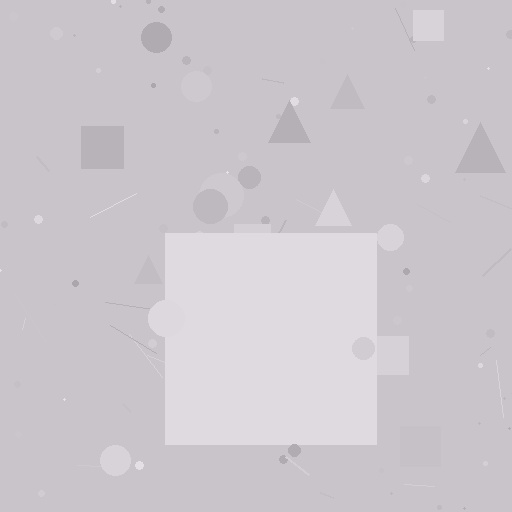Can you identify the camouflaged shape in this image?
The camouflaged shape is a square.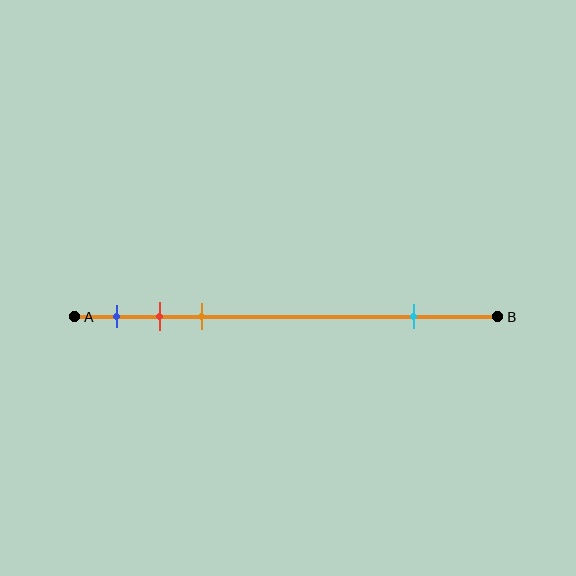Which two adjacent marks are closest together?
The red and orange marks are the closest adjacent pair.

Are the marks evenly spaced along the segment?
No, the marks are not evenly spaced.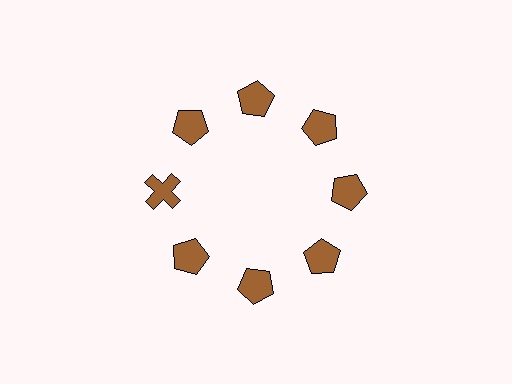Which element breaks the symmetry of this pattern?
The brown cross at roughly the 9 o'clock position breaks the symmetry. All other shapes are brown pentagons.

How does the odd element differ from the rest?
It has a different shape: cross instead of pentagon.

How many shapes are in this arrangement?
There are 8 shapes arranged in a ring pattern.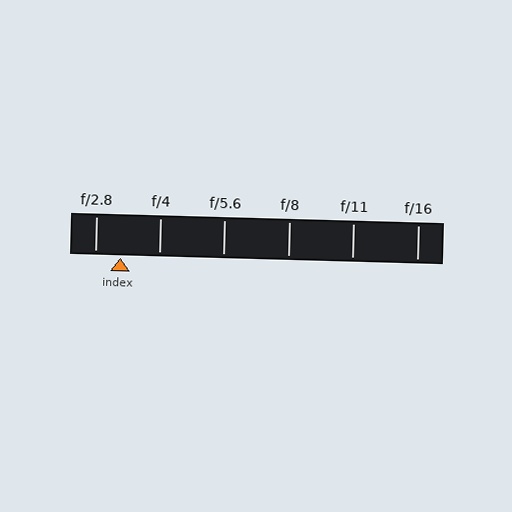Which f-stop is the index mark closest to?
The index mark is closest to f/2.8.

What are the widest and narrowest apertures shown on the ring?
The widest aperture shown is f/2.8 and the narrowest is f/16.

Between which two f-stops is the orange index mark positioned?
The index mark is between f/2.8 and f/4.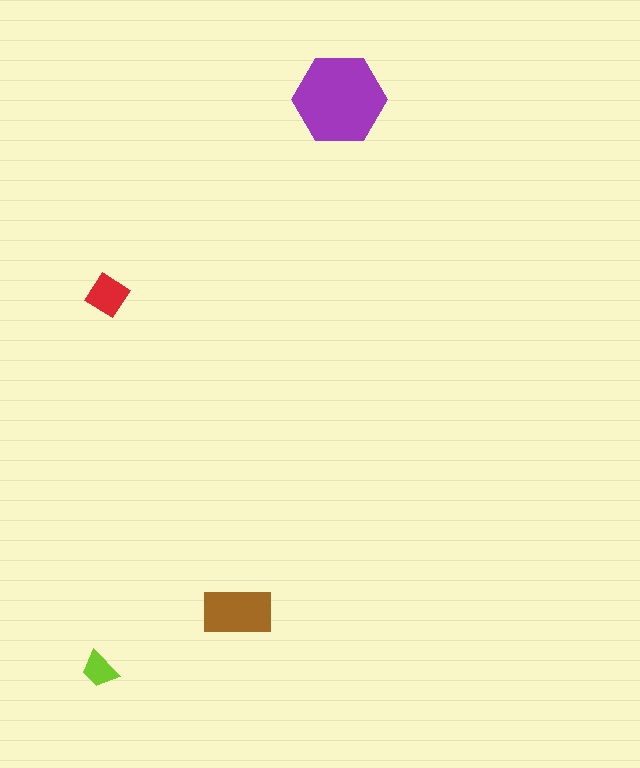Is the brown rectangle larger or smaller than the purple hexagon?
Smaller.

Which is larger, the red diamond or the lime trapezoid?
The red diamond.